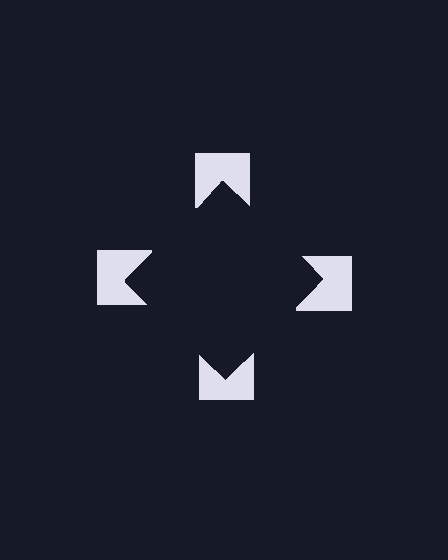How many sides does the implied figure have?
4 sides.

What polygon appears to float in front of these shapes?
An illusory square — its edges are inferred from the aligned wedge cuts in the notched squares, not physically drawn.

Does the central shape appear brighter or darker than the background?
It typically appears slightly darker than the background, even though no actual brightness change is drawn.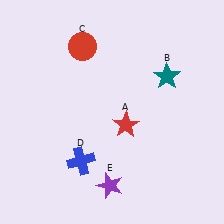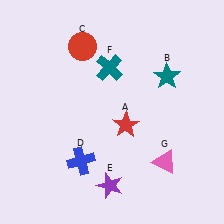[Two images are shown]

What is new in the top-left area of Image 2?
A teal cross (F) was added in the top-left area of Image 2.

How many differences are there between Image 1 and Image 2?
There are 2 differences between the two images.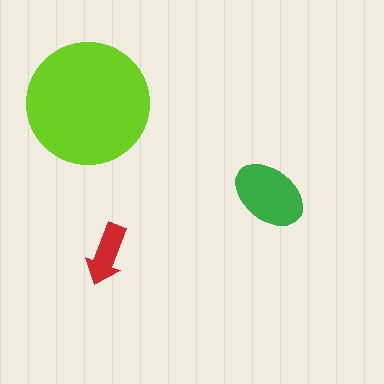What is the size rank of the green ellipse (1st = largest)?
2nd.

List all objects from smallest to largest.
The red arrow, the green ellipse, the lime circle.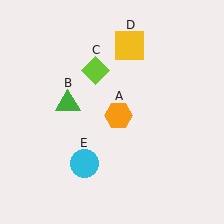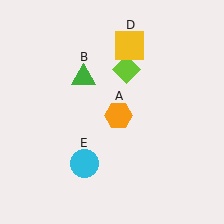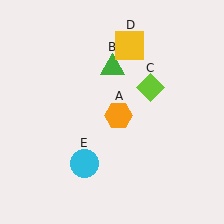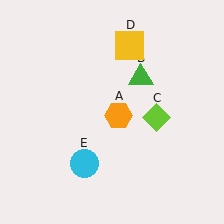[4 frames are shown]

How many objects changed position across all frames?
2 objects changed position: green triangle (object B), lime diamond (object C).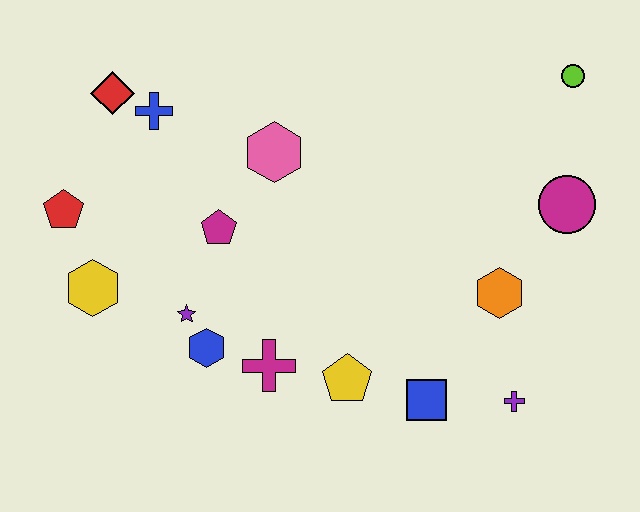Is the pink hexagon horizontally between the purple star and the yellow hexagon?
No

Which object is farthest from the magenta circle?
The red pentagon is farthest from the magenta circle.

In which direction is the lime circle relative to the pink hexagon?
The lime circle is to the right of the pink hexagon.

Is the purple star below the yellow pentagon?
No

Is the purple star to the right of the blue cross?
Yes